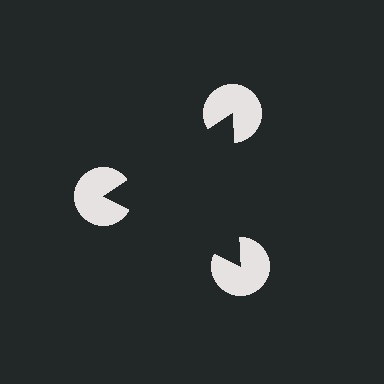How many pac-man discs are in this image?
There are 3 — one at each vertex of the illusory triangle.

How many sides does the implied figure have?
3 sides.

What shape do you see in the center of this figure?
An illusory triangle — its edges are inferred from the aligned wedge cuts in the pac-man discs, not physically drawn.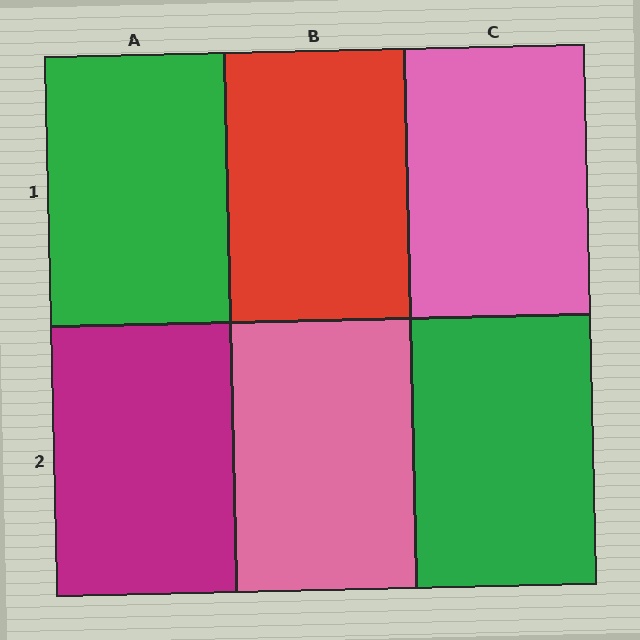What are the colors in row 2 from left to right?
Magenta, pink, green.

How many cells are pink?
2 cells are pink.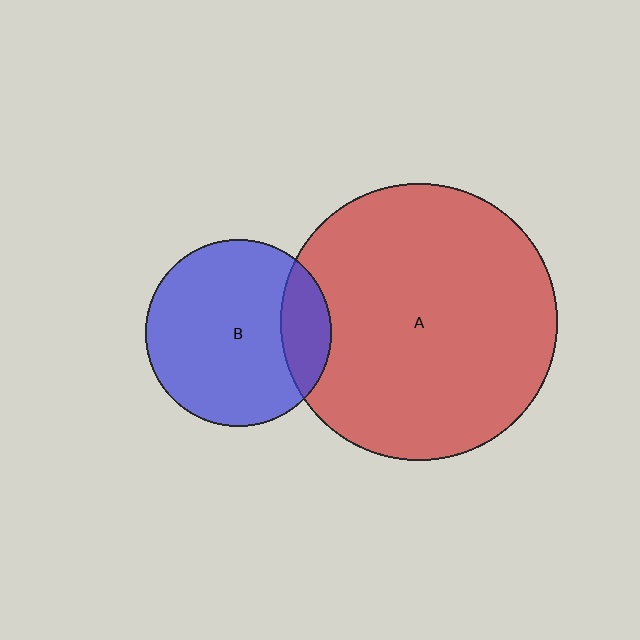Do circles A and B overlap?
Yes.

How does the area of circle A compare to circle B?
Approximately 2.2 times.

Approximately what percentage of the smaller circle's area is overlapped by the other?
Approximately 20%.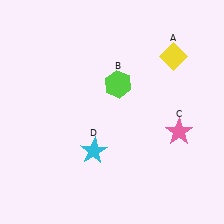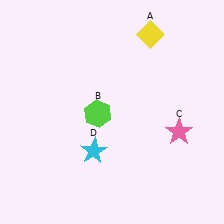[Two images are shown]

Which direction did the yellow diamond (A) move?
The yellow diamond (A) moved left.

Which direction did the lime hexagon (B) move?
The lime hexagon (B) moved down.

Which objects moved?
The objects that moved are: the yellow diamond (A), the lime hexagon (B).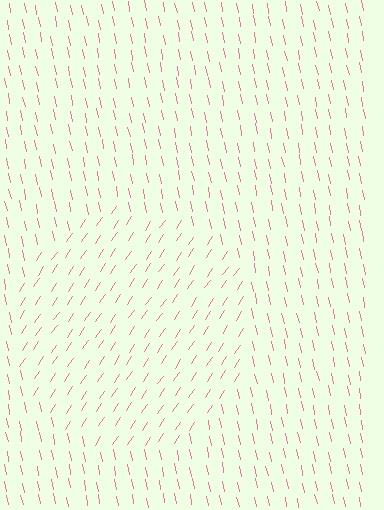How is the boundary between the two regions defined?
The boundary is defined purely by a change in line orientation (approximately 45 degrees difference). All lines are the same color and thickness.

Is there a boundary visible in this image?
Yes, there is a texture boundary formed by a change in line orientation.